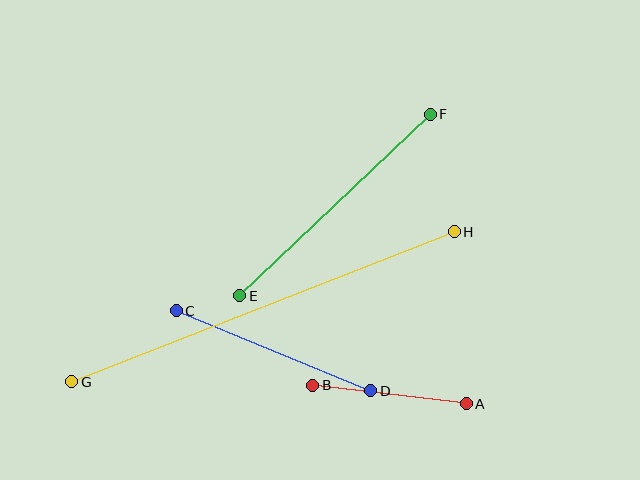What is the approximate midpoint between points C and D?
The midpoint is at approximately (274, 351) pixels.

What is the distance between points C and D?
The distance is approximately 210 pixels.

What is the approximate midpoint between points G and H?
The midpoint is at approximately (263, 307) pixels.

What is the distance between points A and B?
The distance is approximately 155 pixels.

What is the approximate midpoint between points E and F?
The midpoint is at approximately (335, 205) pixels.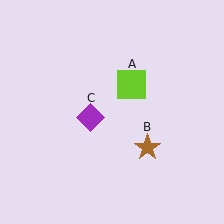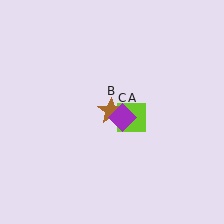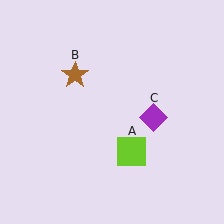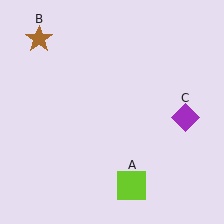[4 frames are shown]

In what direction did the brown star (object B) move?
The brown star (object B) moved up and to the left.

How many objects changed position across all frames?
3 objects changed position: lime square (object A), brown star (object B), purple diamond (object C).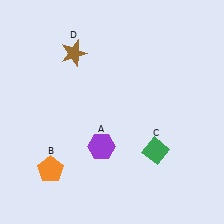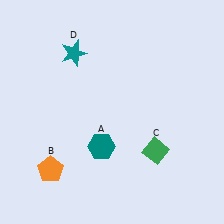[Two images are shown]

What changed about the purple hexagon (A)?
In Image 1, A is purple. In Image 2, it changed to teal.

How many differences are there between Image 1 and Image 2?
There are 2 differences between the two images.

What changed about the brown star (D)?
In Image 1, D is brown. In Image 2, it changed to teal.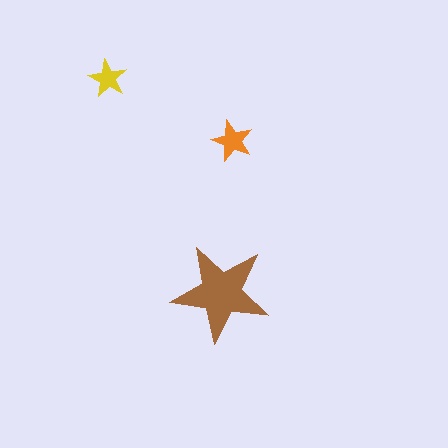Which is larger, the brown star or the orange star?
The brown one.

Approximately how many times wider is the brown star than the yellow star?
About 2.5 times wider.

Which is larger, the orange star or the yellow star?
The orange one.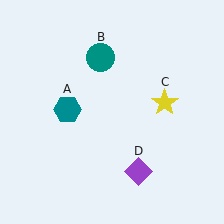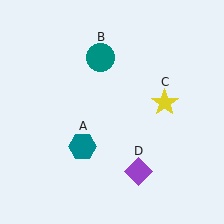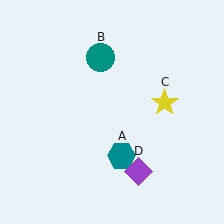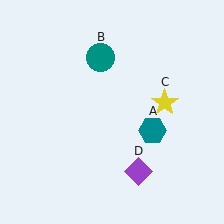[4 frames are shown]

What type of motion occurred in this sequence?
The teal hexagon (object A) rotated counterclockwise around the center of the scene.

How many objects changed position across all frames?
1 object changed position: teal hexagon (object A).